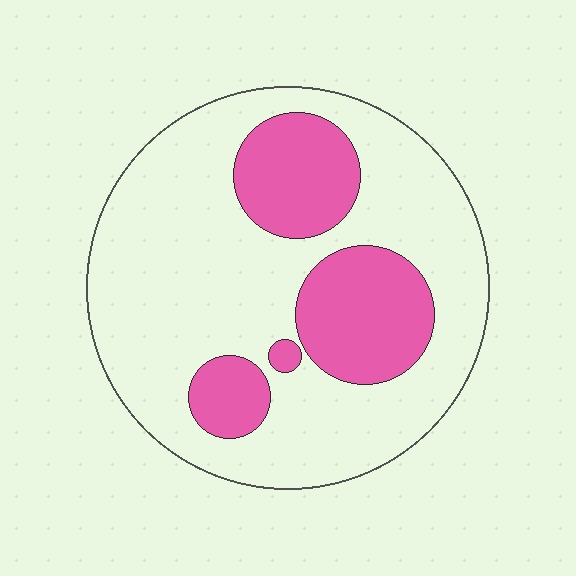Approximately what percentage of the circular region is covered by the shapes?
Approximately 25%.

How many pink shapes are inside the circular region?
4.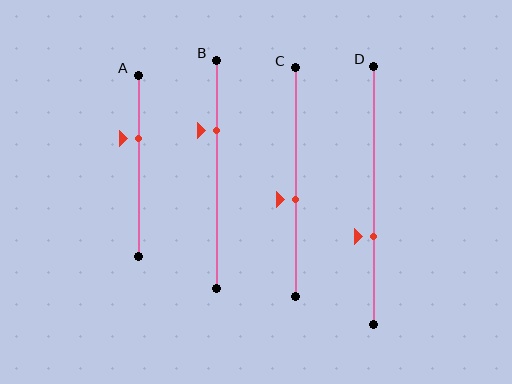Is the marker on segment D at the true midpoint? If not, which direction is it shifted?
No, the marker on segment D is shifted downward by about 16% of the segment length.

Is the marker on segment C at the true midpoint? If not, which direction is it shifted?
No, the marker on segment C is shifted downward by about 8% of the segment length.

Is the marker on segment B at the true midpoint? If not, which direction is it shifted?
No, the marker on segment B is shifted upward by about 19% of the segment length.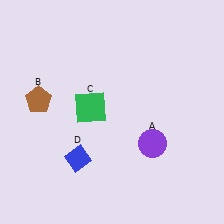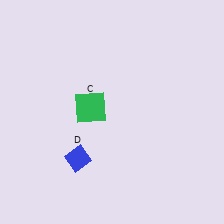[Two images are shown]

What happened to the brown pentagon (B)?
The brown pentagon (B) was removed in Image 2. It was in the top-left area of Image 1.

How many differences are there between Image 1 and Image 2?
There are 2 differences between the two images.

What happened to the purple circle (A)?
The purple circle (A) was removed in Image 2. It was in the bottom-right area of Image 1.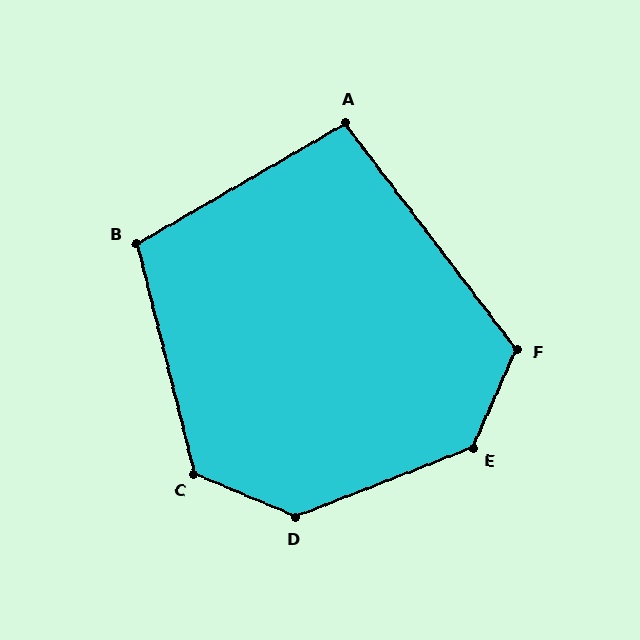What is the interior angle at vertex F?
Approximately 119 degrees (obtuse).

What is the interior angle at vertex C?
Approximately 127 degrees (obtuse).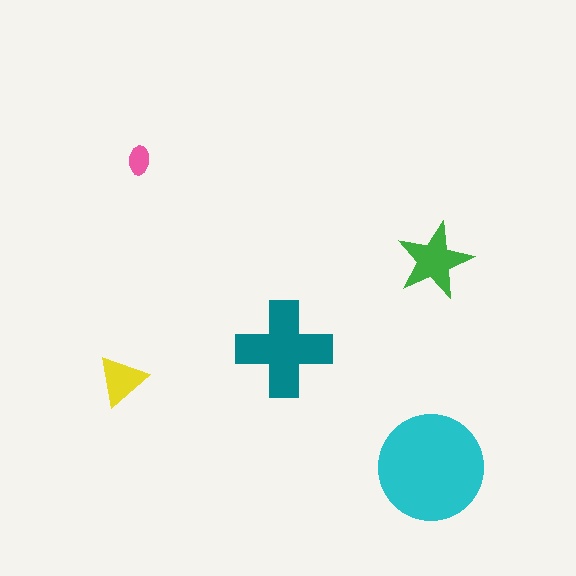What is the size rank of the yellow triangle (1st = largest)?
4th.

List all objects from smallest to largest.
The pink ellipse, the yellow triangle, the green star, the teal cross, the cyan circle.